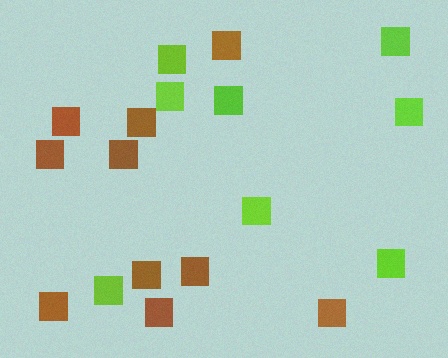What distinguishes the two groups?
There are 2 groups: one group of lime squares (8) and one group of brown squares (10).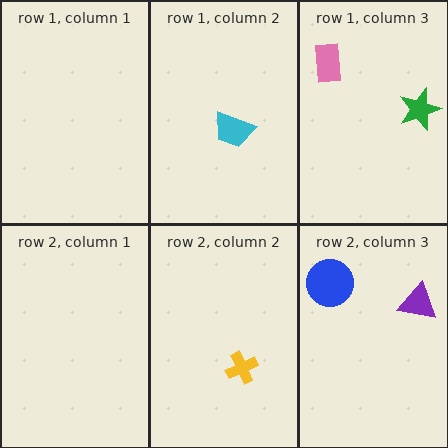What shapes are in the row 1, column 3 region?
The pink rectangle, the green star.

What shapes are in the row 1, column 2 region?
The cyan trapezoid.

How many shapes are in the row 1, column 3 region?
2.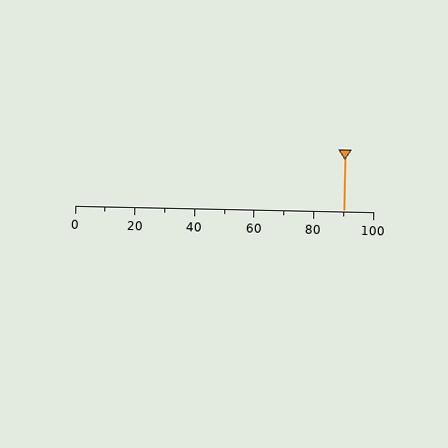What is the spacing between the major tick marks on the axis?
The major ticks are spaced 20 apart.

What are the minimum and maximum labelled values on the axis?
The axis runs from 0 to 100.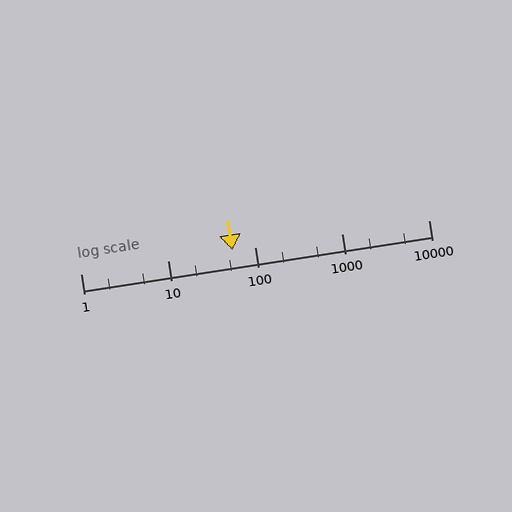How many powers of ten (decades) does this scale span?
The scale spans 4 decades, from 1 to 10000.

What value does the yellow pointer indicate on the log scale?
The pointer indicates approximately 55.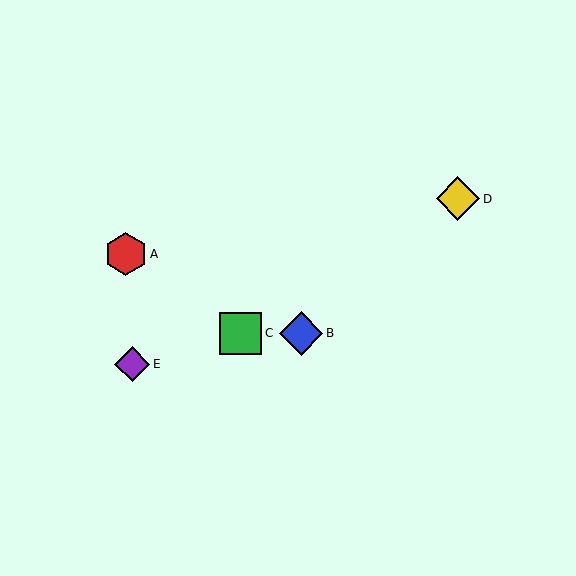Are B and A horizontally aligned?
No, B is at y≈333 and A is at y≈254.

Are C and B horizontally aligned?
Yes, both are at y≈333.